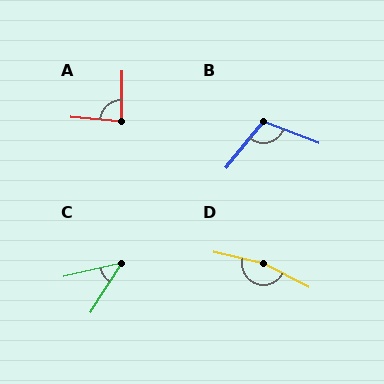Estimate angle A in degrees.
Approximately 86 degrees.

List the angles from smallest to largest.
C (44°), A (86°), B (108°), D (166°).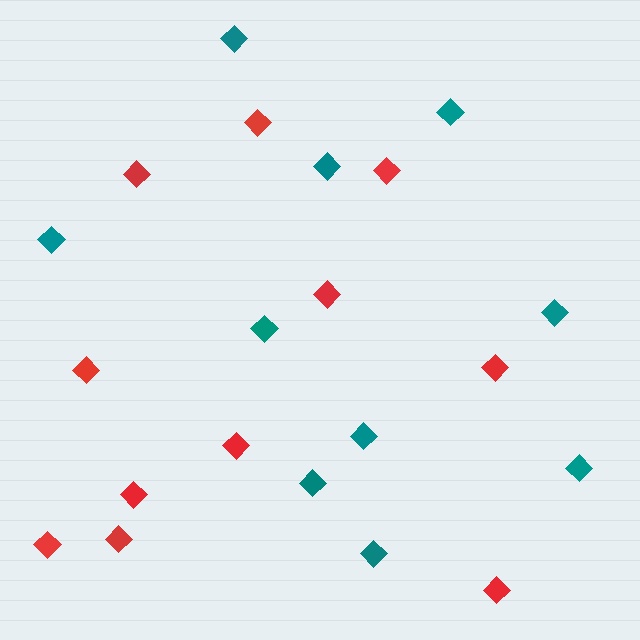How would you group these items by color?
There are 2 groups: one group of red diamonds (11) and one group of teal diamonds (10).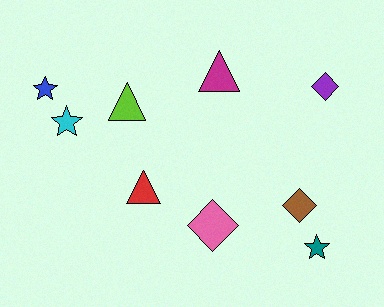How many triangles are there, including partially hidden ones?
There are 3 triangles.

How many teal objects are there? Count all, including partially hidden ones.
There is 1 teal object.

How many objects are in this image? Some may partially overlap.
There are 9 objects.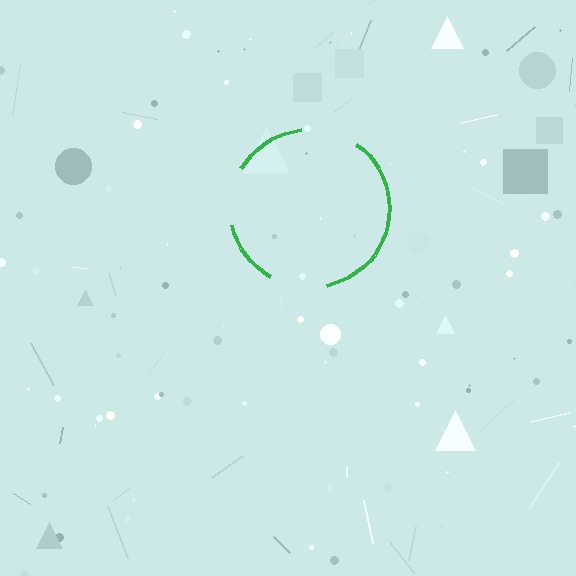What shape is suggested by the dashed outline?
The dashed outline suggests a circle.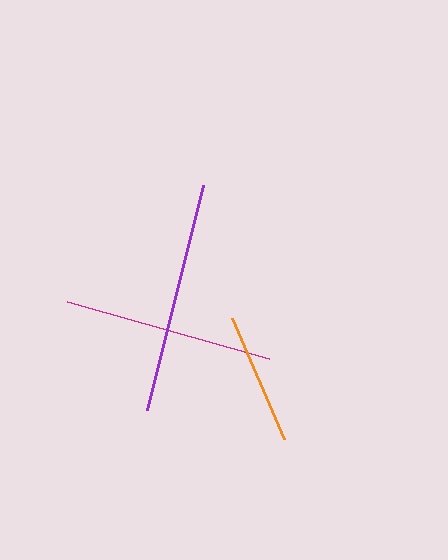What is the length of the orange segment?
The orange segment is approximately 132 pixels long.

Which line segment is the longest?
The purple line is the longest at approximately 233 pixels.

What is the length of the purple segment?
The purple segment is approximately 233 pixels long.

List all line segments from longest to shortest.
From longest to shortest: purple, magenta, orange.